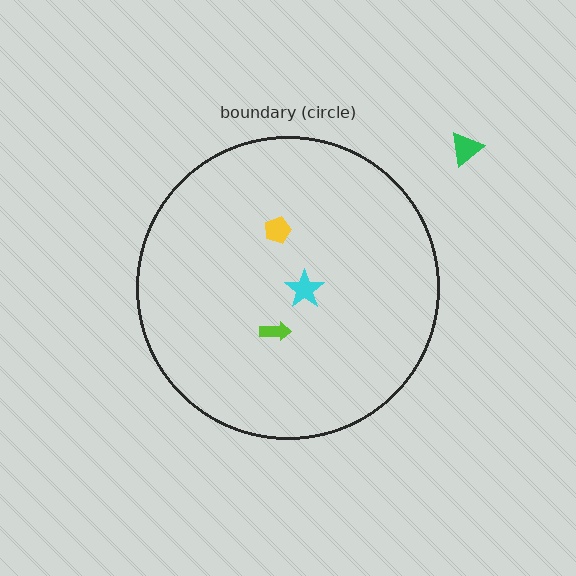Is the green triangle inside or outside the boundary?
Outside.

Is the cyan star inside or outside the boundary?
Inside.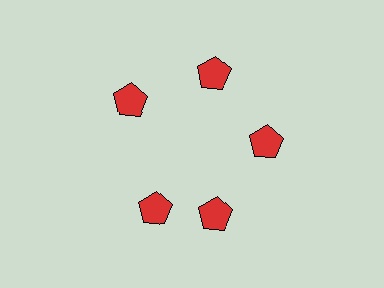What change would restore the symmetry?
The symmetry would be restored by rotating it back into even spacing with its neighbors so that all 5 pentagons sit at equal angles and equal distance from the center.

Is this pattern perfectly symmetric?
No. The 5 red pentagons are arranged in a ring, but one element near the 8 o'clock position is rotated out of alignment along the ring, breaking the 5-fold rotational symmetry.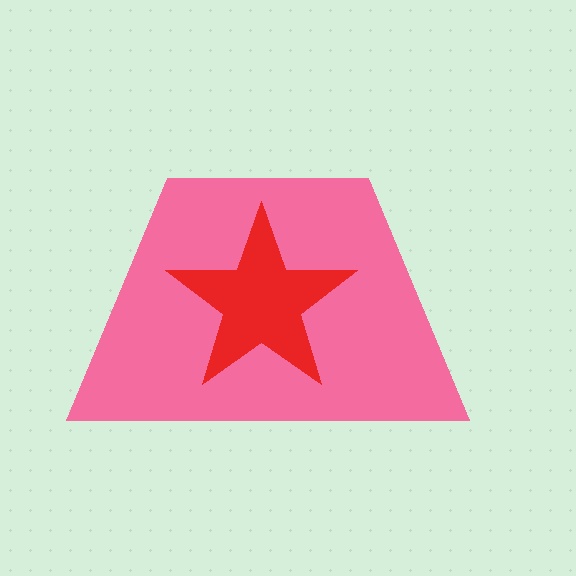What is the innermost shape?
The red star.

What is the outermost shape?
The pink trapezoid.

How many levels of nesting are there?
2.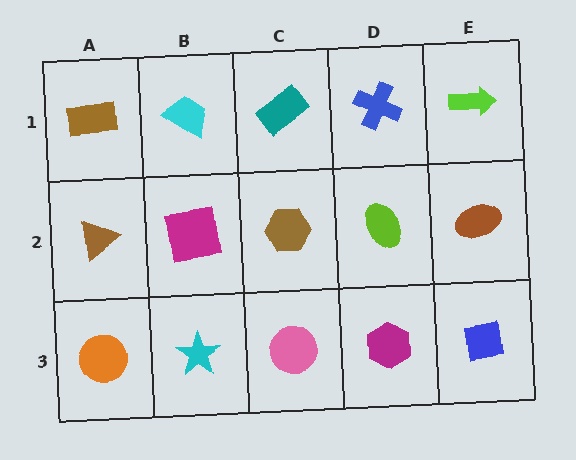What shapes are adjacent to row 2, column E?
A lime arrow (row 1, column E), a blue square (row 3, column E), a lime ellipse (row 2, column D).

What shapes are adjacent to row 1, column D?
A lime ellipse (row 2, column D), a teal rectangle (row 1, column C), a lime arrow (row 1, column E).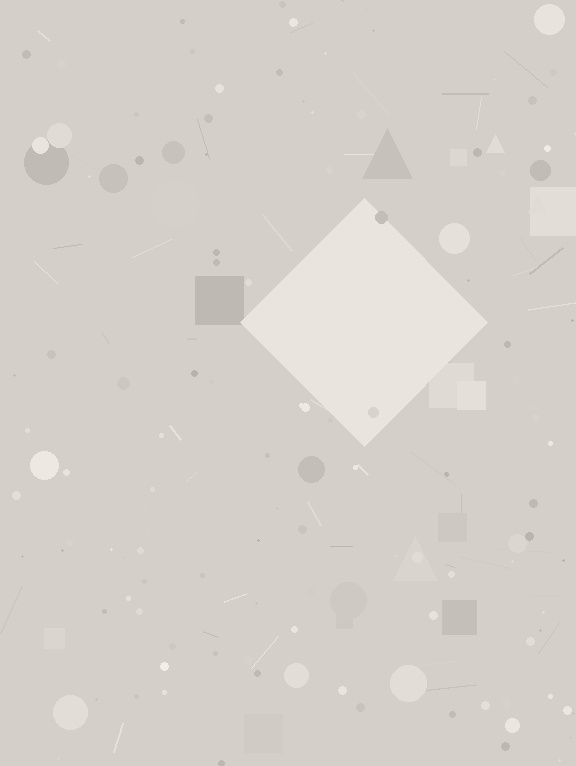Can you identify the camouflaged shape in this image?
The camouflaged shape is a diamond.